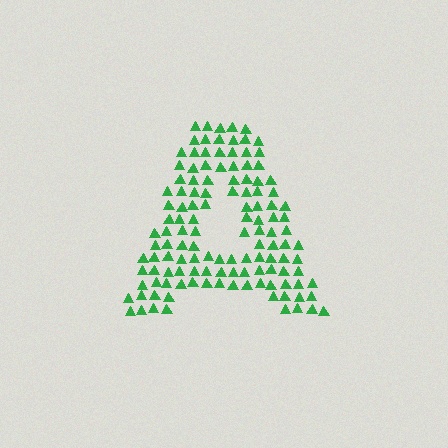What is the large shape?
The large shape is the letter A.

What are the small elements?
The small elements are triangles.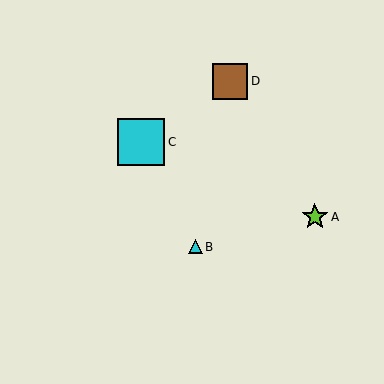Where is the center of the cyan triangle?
The center of the cyan triangle is at (195, 247).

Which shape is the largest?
The cyan square (labeled C) is the largest.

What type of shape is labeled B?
Shape B is a cyan triangle.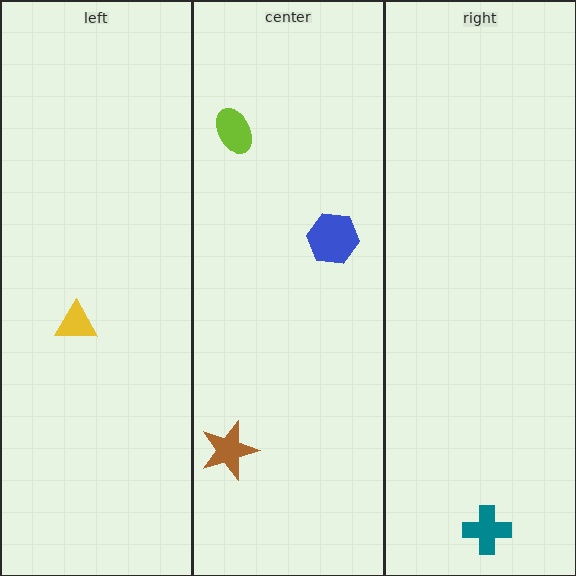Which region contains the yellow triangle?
The left region.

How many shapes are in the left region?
1.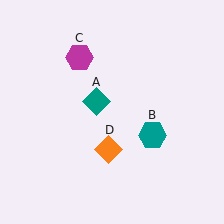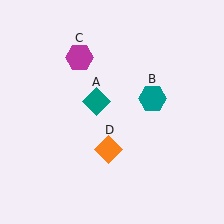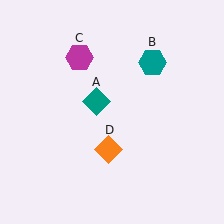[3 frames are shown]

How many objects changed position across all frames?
1 object changed position: teal hexagon (object B).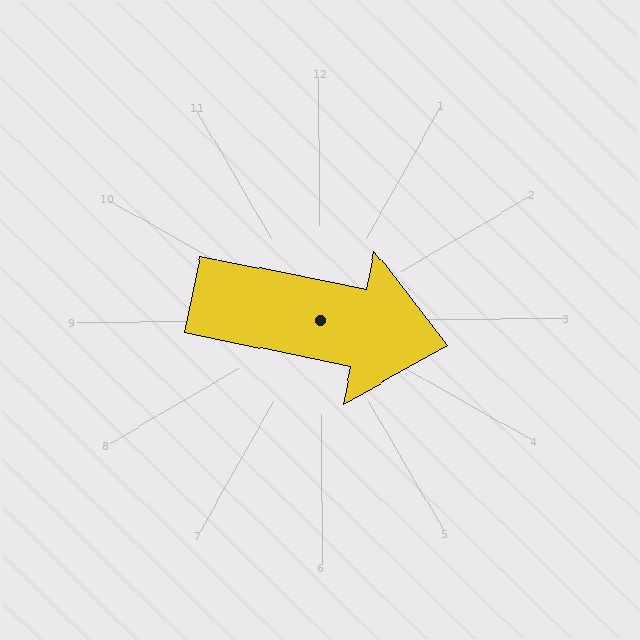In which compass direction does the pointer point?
East.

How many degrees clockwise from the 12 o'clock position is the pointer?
Approximately 102 degrees.